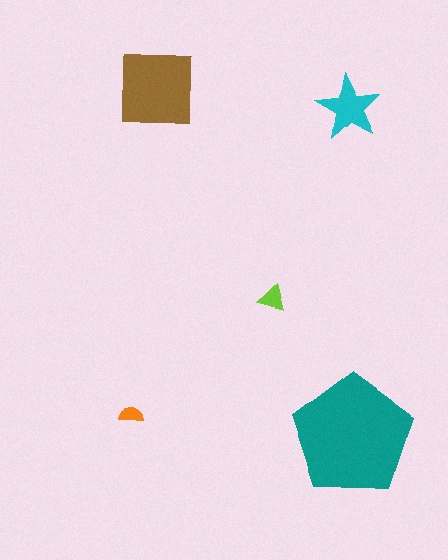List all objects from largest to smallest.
The teal pentagon, the brown square, the cyan star, the lime triangle, the orange semicircle.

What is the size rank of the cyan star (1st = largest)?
3rd.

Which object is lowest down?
The teal pentagon is bottommost.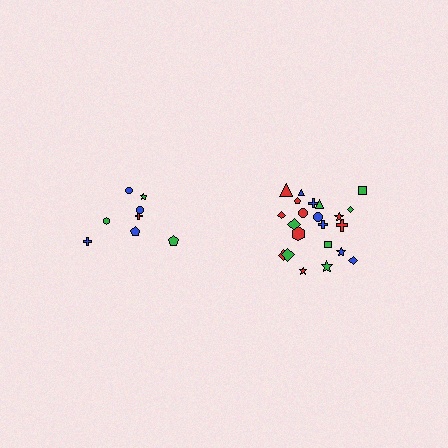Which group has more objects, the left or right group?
The right group.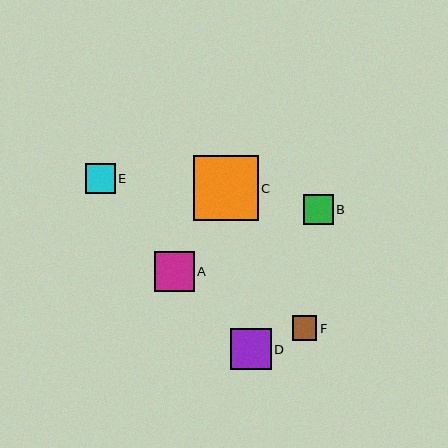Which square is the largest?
Square C is the largest with a size of approximately 65 pixels.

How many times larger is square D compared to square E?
Square D is approximately 1.4 times the size of square E.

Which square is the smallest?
Square F is the smallest with a size of approximately 24 pixels.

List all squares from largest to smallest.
From largest to smallest: C, D, A, B, E, F.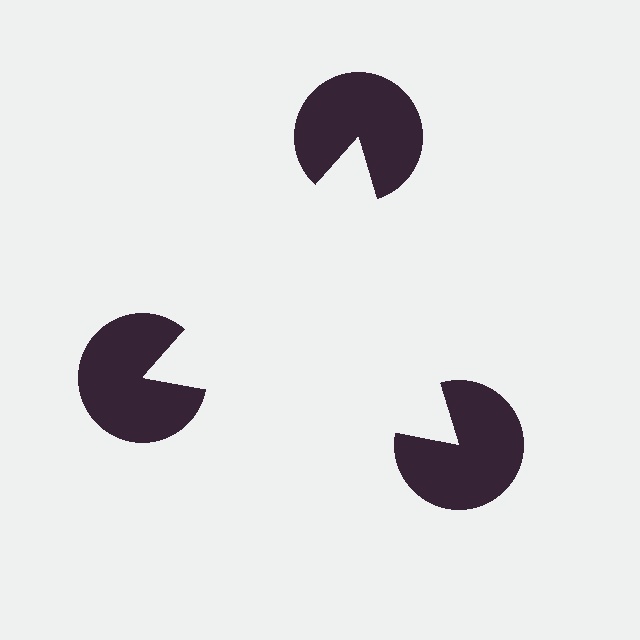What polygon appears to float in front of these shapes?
An illusory triangle — its edges are inferred from the aligned wedge cuts in the pac-man discs, not physically drawn.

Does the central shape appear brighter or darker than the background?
It typically appears slightly brighter than the background, even though no actual brightness change is drawn.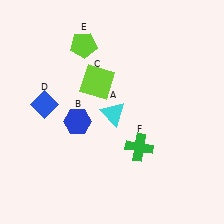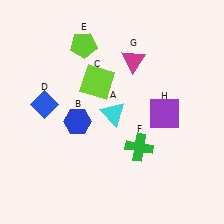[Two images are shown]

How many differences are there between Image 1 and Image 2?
There are 2 differences between the two images.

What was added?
A magenta triangle (G), a purple square (H) were added in Image 2.